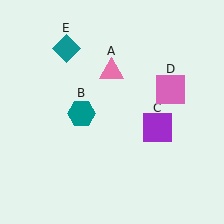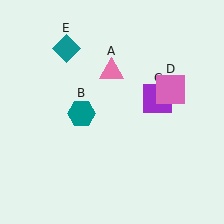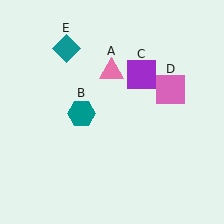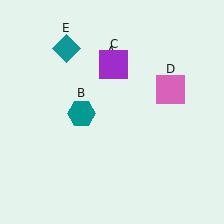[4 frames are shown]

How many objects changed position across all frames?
1 object changed position: purple square (object C).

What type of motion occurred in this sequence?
The purple square (object C) rotated counterclockwise around the center of the scene.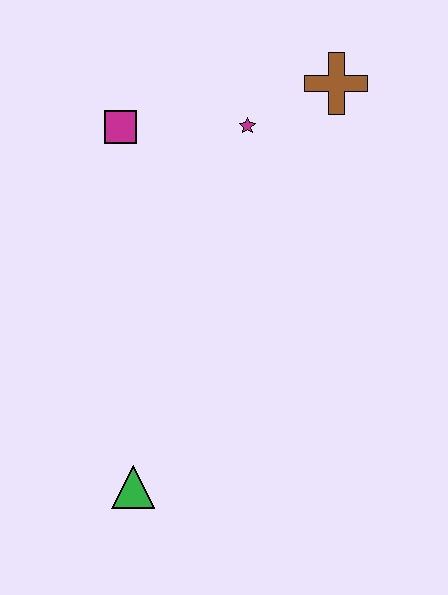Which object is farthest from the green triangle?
The brown cross is farthest from the green triangle.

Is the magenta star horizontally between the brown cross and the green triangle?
Yes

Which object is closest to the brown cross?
The magenta star is closest to the brown cross.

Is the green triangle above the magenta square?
No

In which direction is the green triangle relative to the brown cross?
The green triangle is below the brown cross.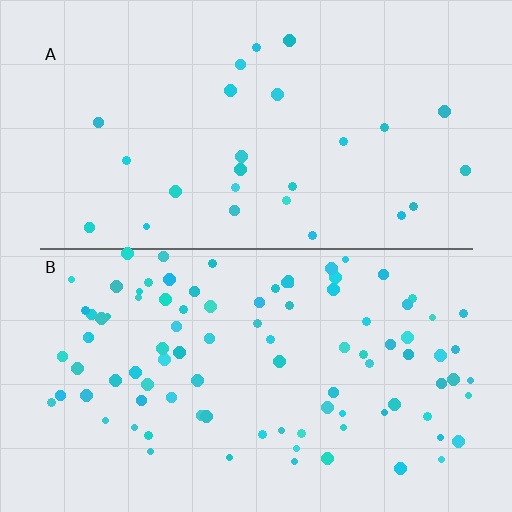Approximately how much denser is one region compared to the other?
Approximately 3.6× — region B over region A.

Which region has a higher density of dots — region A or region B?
B (the bottom).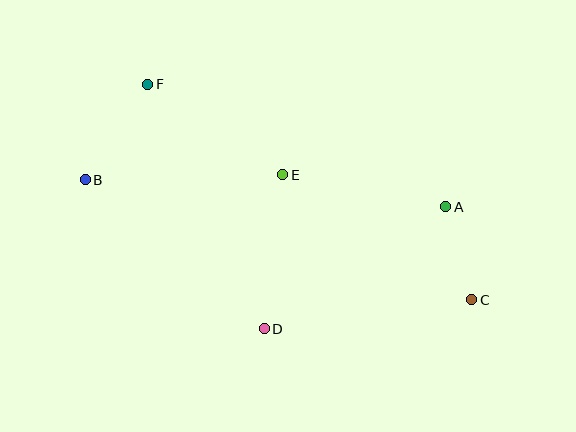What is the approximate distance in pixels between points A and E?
The distance between A and E is approximately 166 pixels.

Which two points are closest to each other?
Points A and C are closest to each other.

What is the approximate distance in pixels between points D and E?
The distance between D and E is approximately 155 pixels.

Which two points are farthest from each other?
Points B and C are farthest from each other.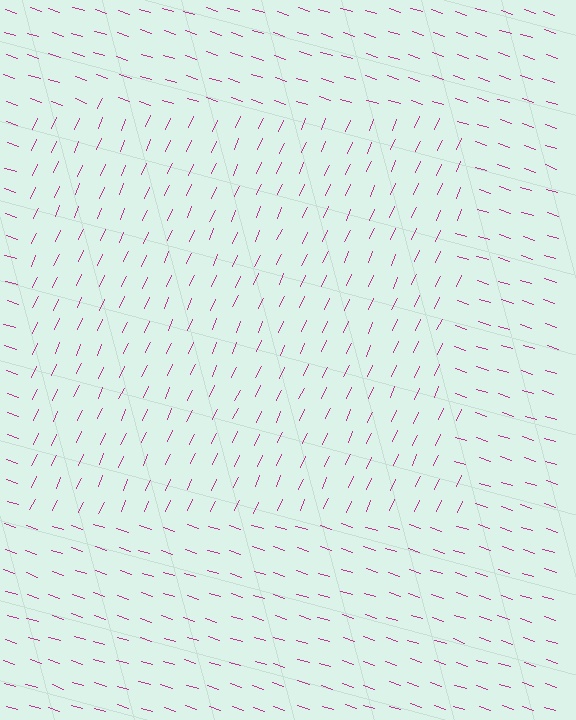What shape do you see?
I see a rectangle.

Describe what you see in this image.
The image is filled with small magenta line segments. A rectangle region in the image has lines oriented differently from the surrounding lines, creating a visible texture boundary.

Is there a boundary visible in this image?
Yes, there is a texture boundary formed by a change in line orientation.